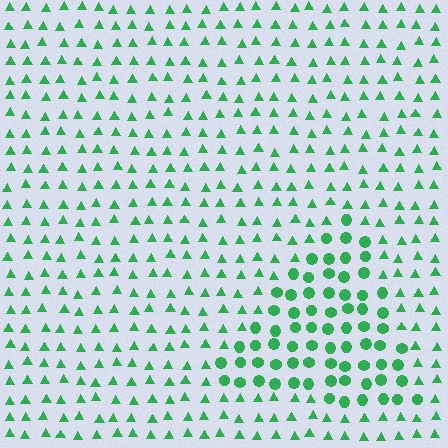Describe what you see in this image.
The image is filled with small green elements arranged in a uniform grid. A triangle-shaped region contains circles, while the surrounding area contains triangles. The boundary is defined purely by the change in element shape.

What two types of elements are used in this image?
The image uses circles inside the triangle region and triangles outside it.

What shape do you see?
I see a triangle.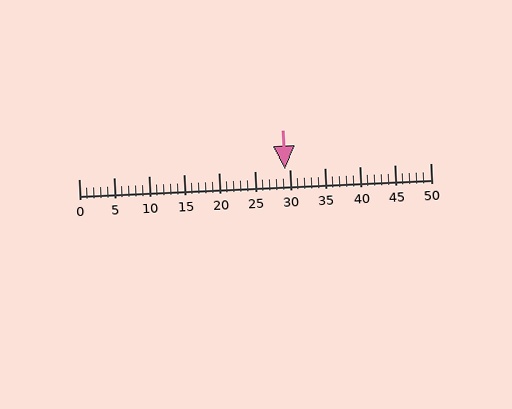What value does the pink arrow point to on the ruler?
The pink arrow points to approximately 29.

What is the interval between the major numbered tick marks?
The major tick marks are spaced 5 units apart.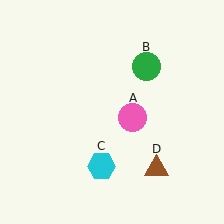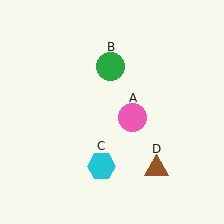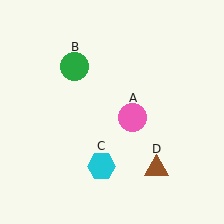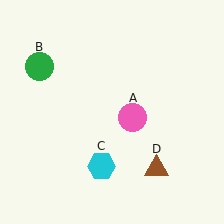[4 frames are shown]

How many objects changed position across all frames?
1 object changed position: green circle (object B).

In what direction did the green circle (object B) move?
The green circle (object B) moved left.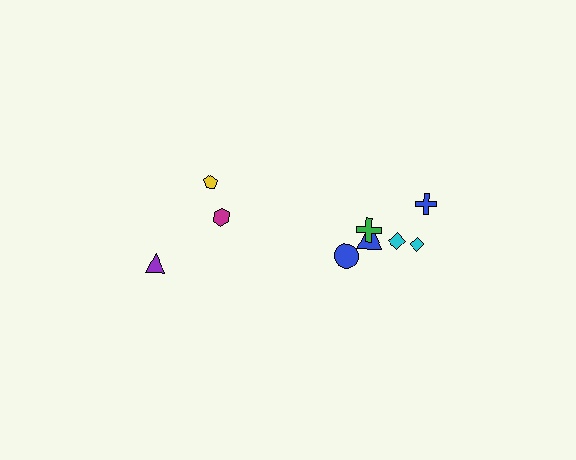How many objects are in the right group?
There are 6 objects.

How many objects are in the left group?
There are 3 objects.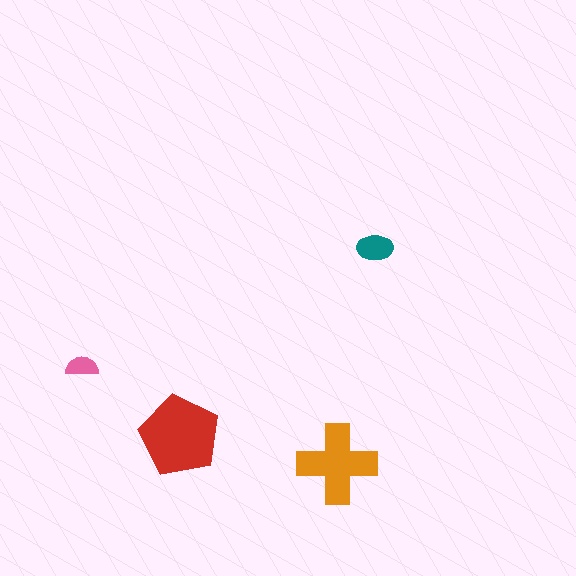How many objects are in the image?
There are 4 objects in the image.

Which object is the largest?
The red pentagon.